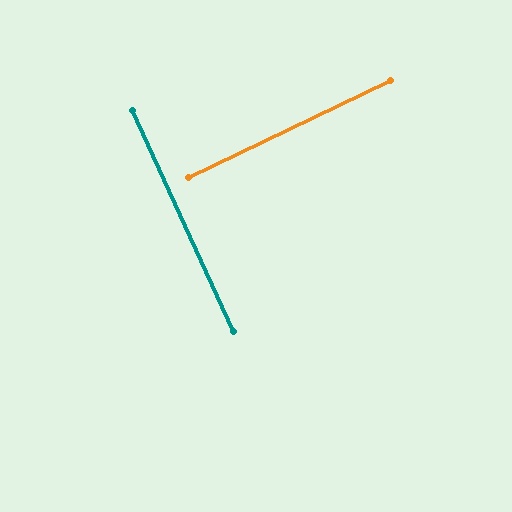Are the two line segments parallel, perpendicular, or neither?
Perpendicular — they meet at approximately 89°.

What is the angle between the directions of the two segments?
Approximately 89 degrees.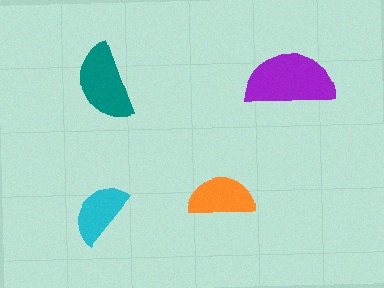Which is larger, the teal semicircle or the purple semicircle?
The purple one.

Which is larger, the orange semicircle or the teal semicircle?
The teal one.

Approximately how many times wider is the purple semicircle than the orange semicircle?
About 1.5 times wider.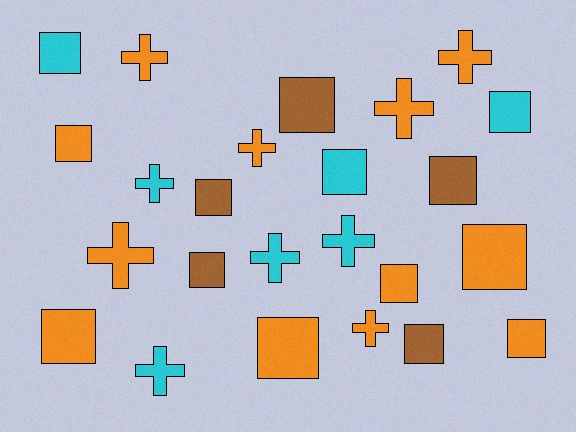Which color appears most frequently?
Orange, with 12 objects.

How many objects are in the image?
There are 24 objects.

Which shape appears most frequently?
Square, with 14 objects.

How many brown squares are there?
There are 5 brown squares.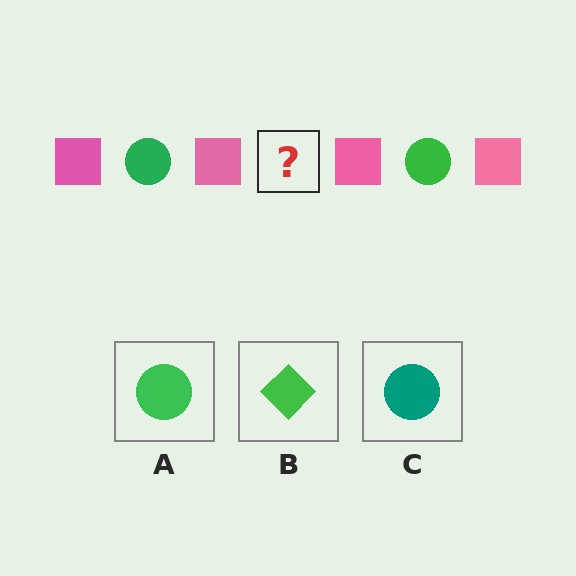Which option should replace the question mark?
Option A.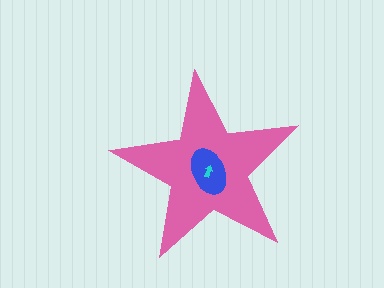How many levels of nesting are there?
3.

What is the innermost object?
The cyan arrow.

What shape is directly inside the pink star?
The blue ellipse.